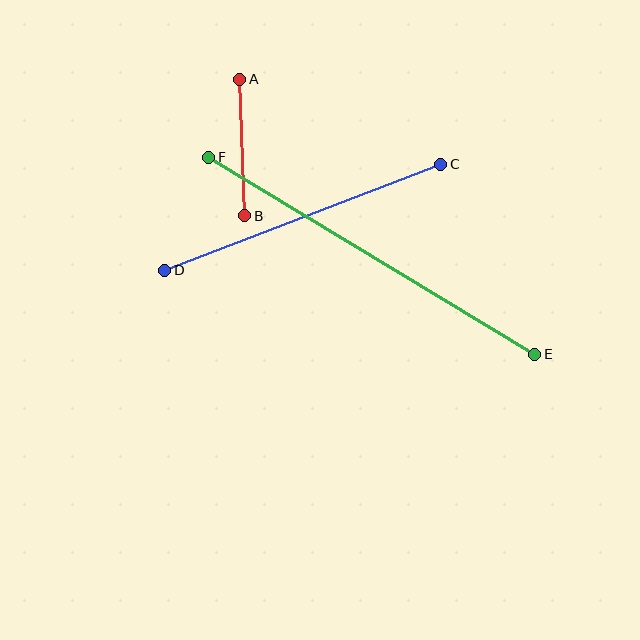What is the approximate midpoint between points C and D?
The midpoint is at approximately (303, 217) pixels.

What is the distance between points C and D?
The distance is approximately 295 pixels.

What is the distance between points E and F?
The distance is approximately 381 pixels.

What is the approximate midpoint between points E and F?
The midpoint is at approximately (372, 256) pixels.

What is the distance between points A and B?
The distance is approximately 137 pixels.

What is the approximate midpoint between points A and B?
The midpoint is at approximately (242, 147) pixels.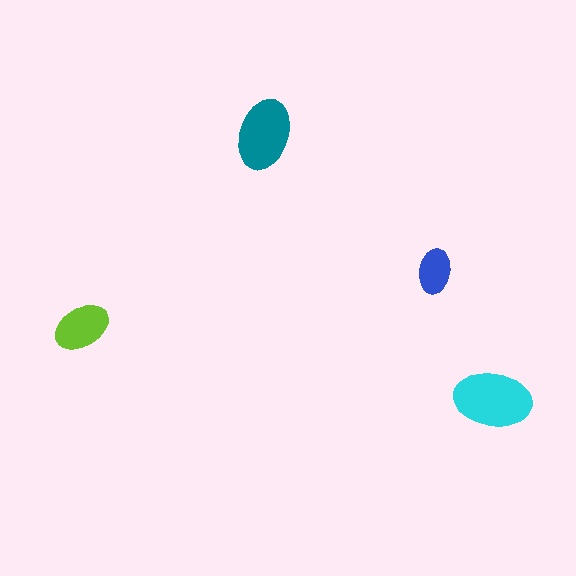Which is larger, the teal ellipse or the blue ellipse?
The teal one.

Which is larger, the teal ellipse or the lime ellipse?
The teal one.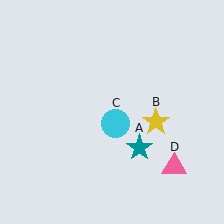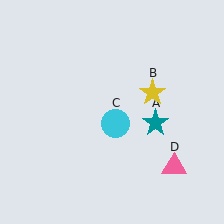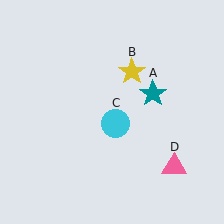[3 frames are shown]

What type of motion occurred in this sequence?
The teal star (object A), yellow star (object B) rotated counterclockwise around the center of the scene.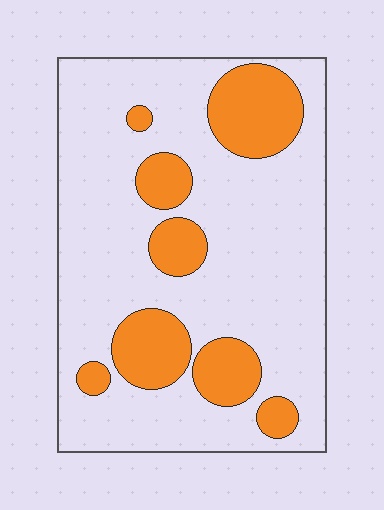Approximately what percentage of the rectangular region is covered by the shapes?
Approximately 25%.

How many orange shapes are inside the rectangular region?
8.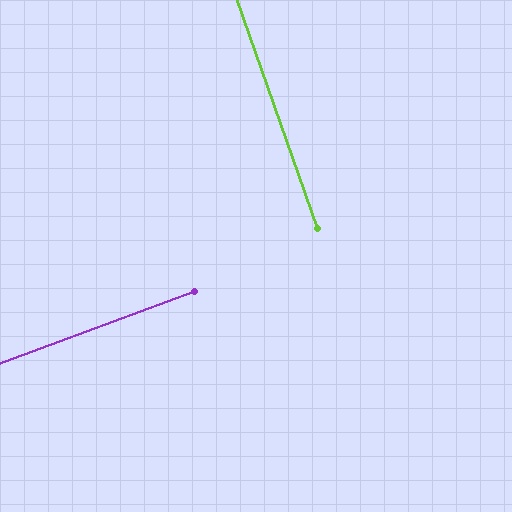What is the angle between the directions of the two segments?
Approximately 89 degrees.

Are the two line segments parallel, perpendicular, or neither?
Perpendicular — they meet at approximately 89°.